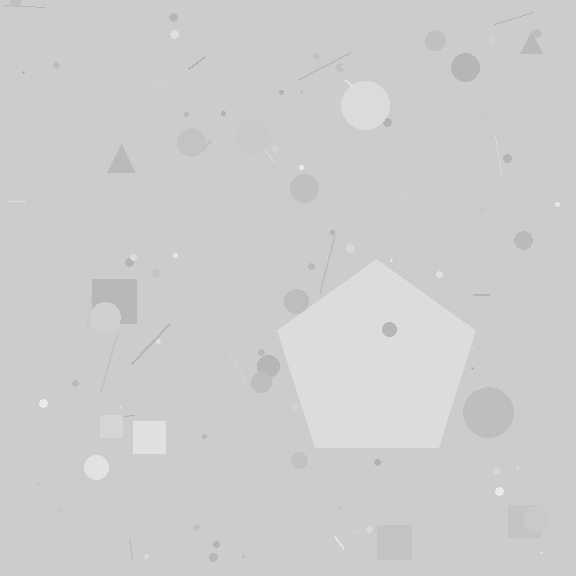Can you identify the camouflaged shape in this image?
The camouflaged shape is a pentagon.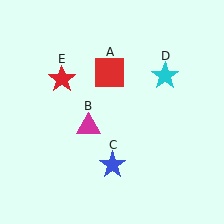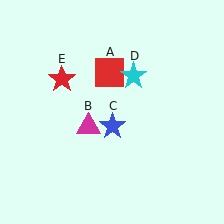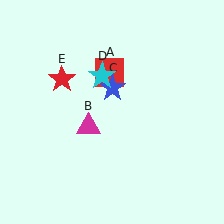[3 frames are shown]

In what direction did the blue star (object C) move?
The blue star (object C) moved up.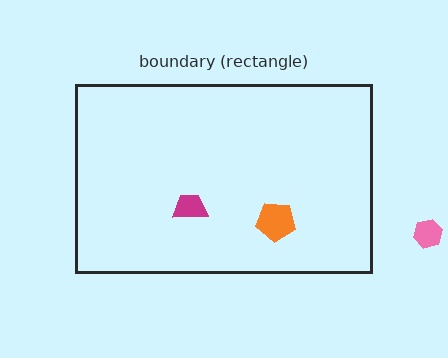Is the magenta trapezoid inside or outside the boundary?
Inside.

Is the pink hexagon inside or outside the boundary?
Outside.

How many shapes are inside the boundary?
2 inside, 1 outside.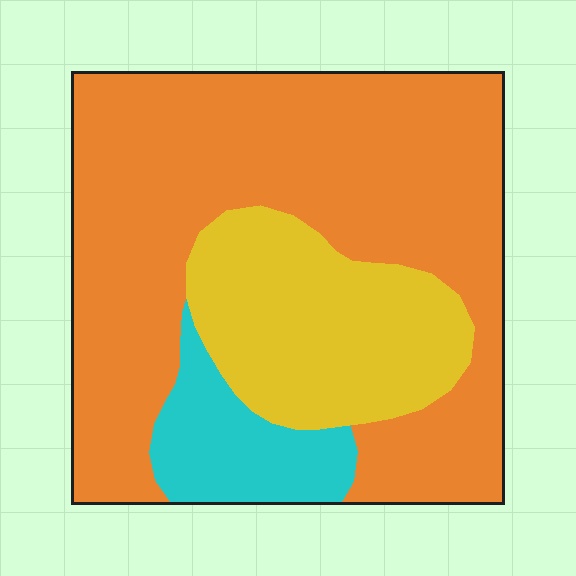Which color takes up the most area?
Orange, at roughly 65%.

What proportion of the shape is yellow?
Yellow covers about 25% of the shape.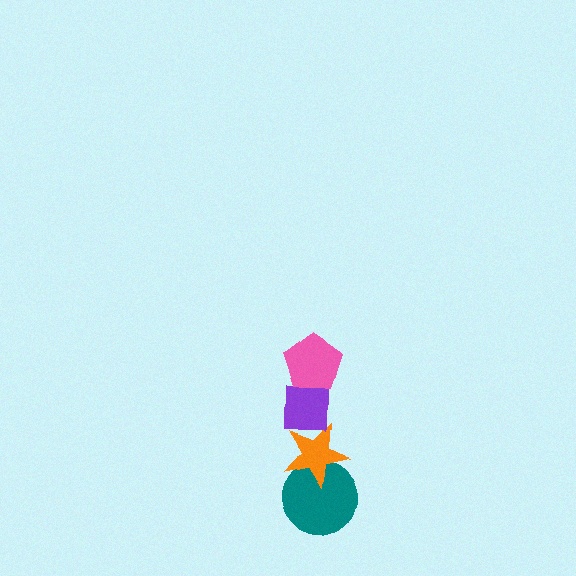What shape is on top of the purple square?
The pink pentagon is on top of the purple square.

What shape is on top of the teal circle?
The orange star is on top of the teal circle.